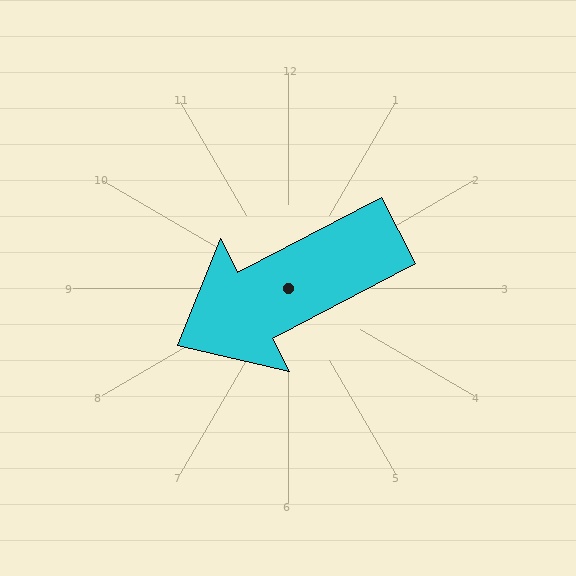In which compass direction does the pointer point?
Southwest.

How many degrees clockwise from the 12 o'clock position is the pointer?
Approximately 243 degrees.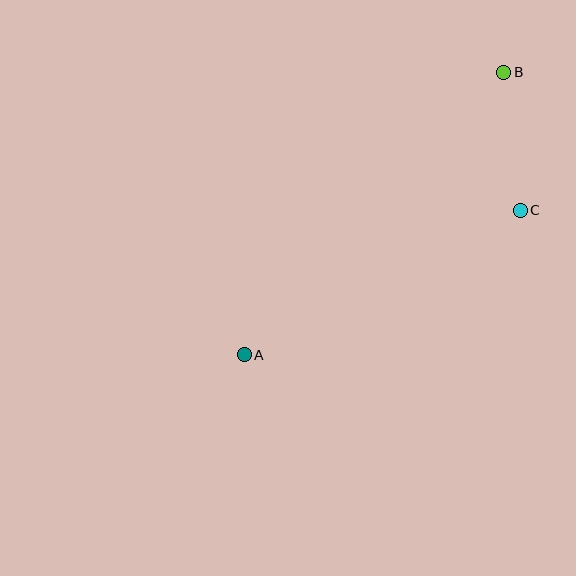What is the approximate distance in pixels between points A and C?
The distance between A and C is approximately 311 pixels.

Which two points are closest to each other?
Points B and C are closest to each other.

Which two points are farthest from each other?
Points A and B are farthest from each other.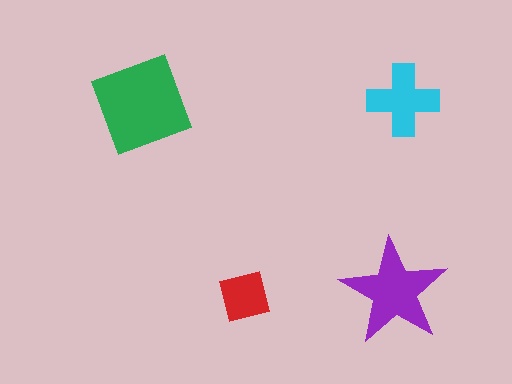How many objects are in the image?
There are 4 objects in the image.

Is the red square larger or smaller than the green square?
Smaller.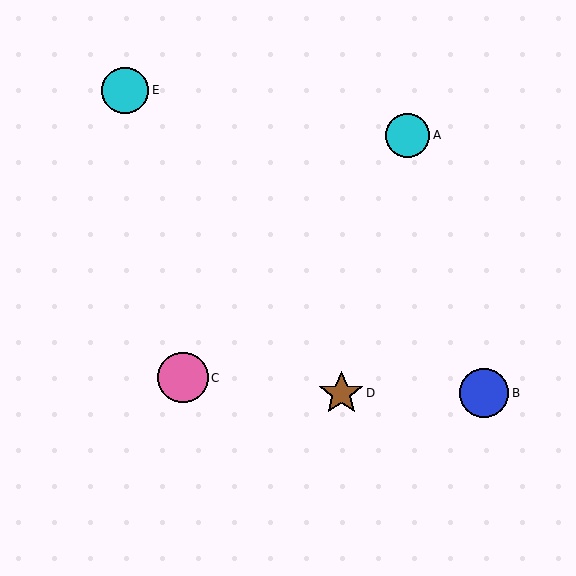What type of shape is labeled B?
Shape B is a blue circle.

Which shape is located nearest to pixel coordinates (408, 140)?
The cyan circle (labeled A) at (408, 135) is nearest to that location.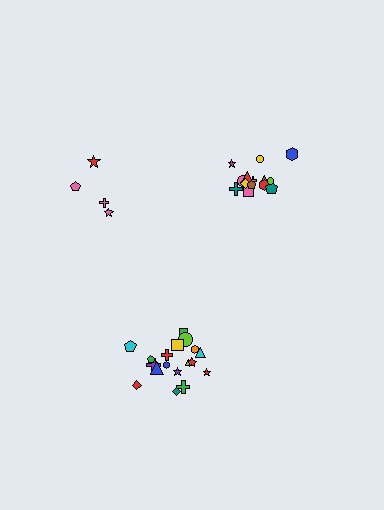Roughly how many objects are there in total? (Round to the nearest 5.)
Roughly 35 objects in total.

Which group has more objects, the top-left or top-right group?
The top-right group.